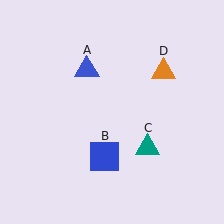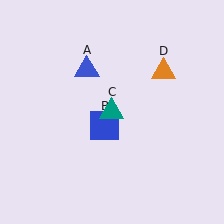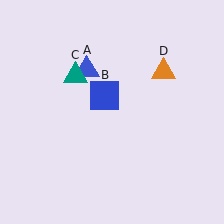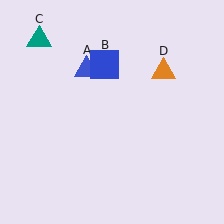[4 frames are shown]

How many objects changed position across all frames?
2 objects changed position: blue square (object B), teal triangle (object C).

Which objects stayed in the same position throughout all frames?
Blue triangle (object A) and orange triangle (object D) remained stationary.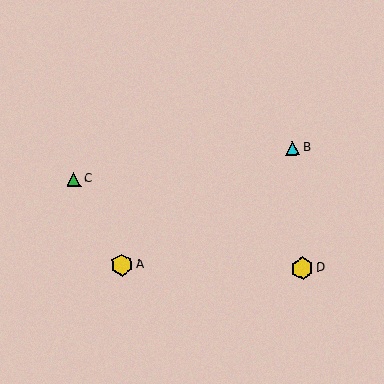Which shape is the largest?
The yellow hexagon (labeled D) is the largest.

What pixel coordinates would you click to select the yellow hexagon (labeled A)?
Click at (122, 265) to select the yellow hexagon A.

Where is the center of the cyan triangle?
The center of the cyan triangle is at (293, 148).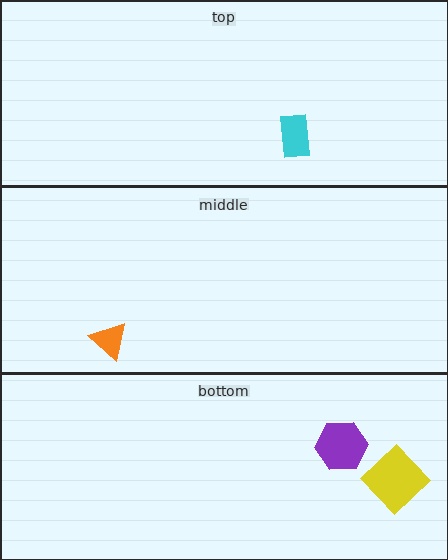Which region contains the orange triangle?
The middle region.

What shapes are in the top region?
The cyan rectangle.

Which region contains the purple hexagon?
The bottom region.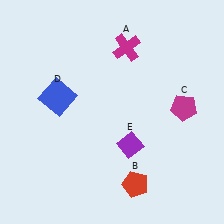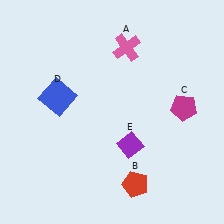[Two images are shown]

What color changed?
The cross (A) changed from magenta in Image 1 to pink in Image 2.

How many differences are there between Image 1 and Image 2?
There is 1 difference between the two images.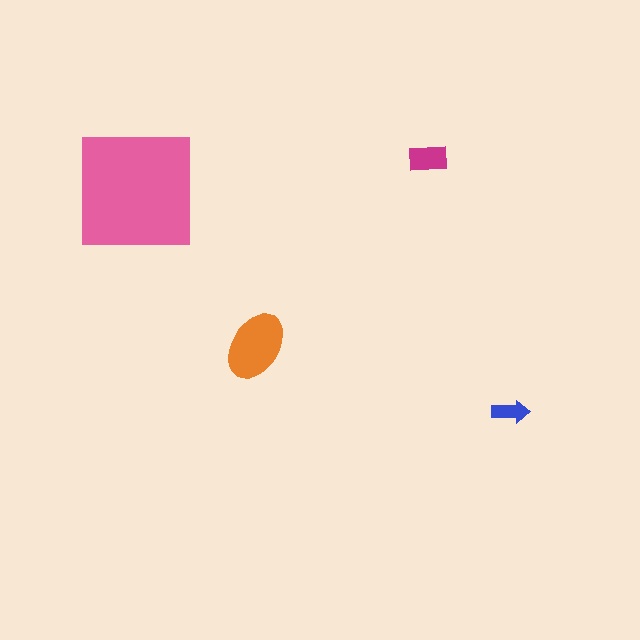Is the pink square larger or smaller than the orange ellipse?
Larger.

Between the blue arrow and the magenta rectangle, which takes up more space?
The magenta rectangle.